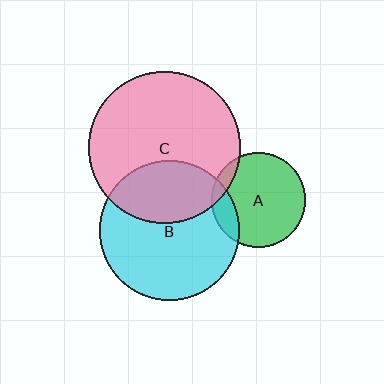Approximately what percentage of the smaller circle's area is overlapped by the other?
Approximately 35%.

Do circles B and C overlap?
Yes.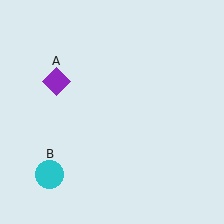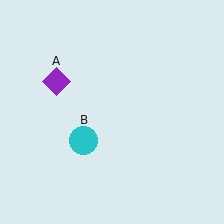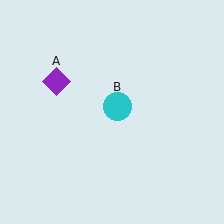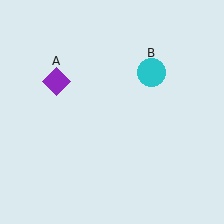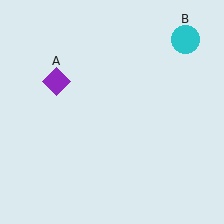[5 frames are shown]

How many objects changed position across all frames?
1 object changed position: cyan circle (object B).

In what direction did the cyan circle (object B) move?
The cyan circle (object B) moved up and to the right.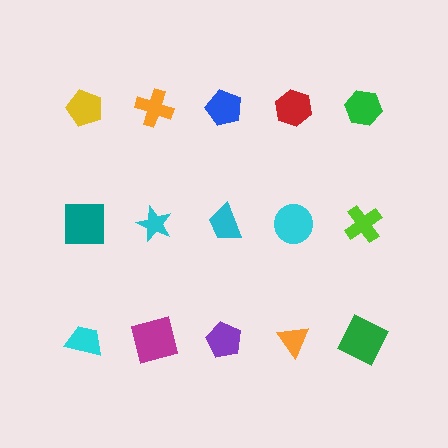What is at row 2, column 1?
A teal square.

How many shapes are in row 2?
5 shapes.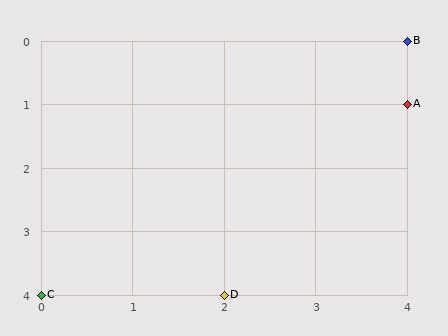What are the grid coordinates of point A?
Point A is at grid coordinates (4, 1).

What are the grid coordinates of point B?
Point B is at grid coordinates (4, 0).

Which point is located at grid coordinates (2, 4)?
Point D is at (2, 4).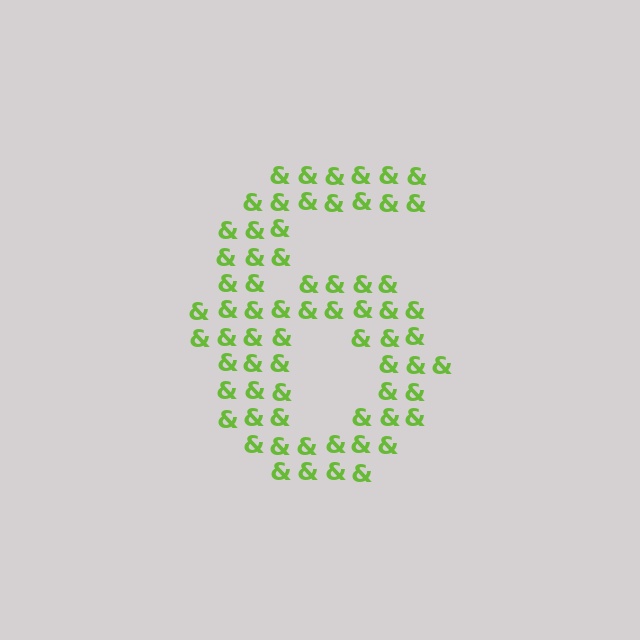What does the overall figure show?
The overall figure shows the digit 6.